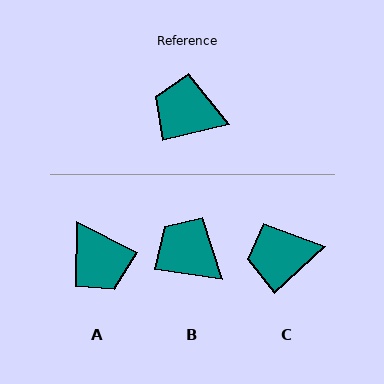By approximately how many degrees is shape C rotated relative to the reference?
Approximately 30 degrees counter-clockwise.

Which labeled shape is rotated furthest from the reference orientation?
A, about 140 degrees away.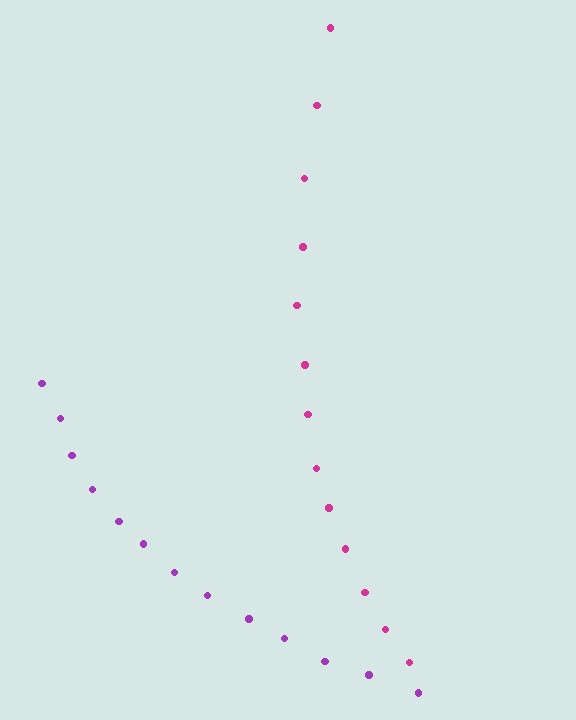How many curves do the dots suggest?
There are 2 distinct paths.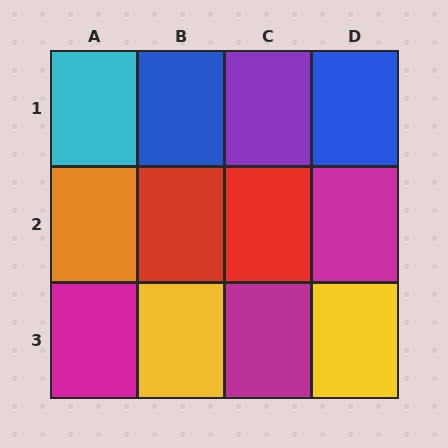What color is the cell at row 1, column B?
Blue.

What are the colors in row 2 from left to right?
Orange, red, red, magenta.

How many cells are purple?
1 cell is purple.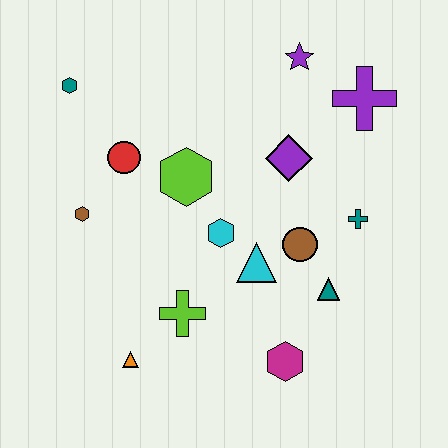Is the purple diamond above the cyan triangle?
Yes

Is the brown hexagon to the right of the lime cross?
No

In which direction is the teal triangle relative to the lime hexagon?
The teal triangle is to the right of the lime hexagon.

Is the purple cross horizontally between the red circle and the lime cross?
No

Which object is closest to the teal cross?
The brown circle is closest to the teal cross.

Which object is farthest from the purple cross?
The orange triangle is farthest from the purple cross.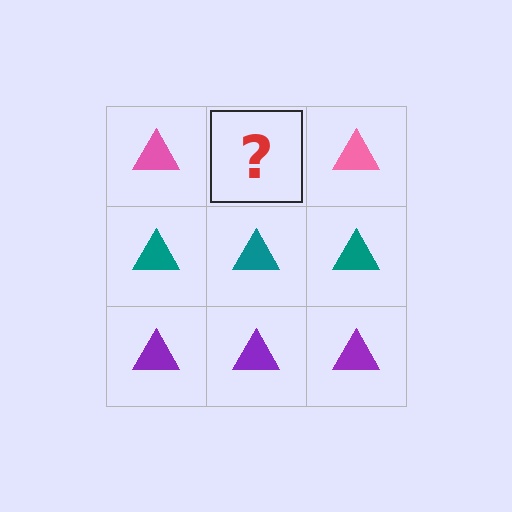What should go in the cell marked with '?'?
The missing cell should contain a pink triangle.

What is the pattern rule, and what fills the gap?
The rule is that each row has a consistent color. The gap should be filled with a pink triangle.